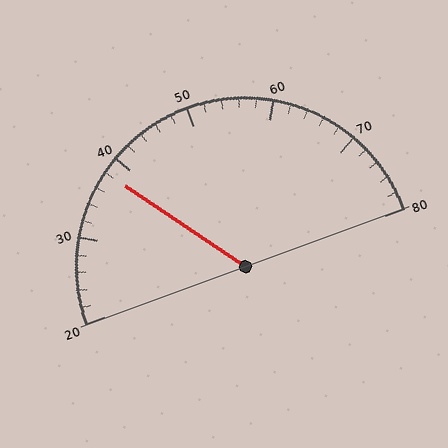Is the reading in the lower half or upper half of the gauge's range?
The reading is in the lower half of the range (20 to 80).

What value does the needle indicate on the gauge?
The needle indicates approximately 38.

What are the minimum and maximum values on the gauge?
The gauge ranges from 20 to 80.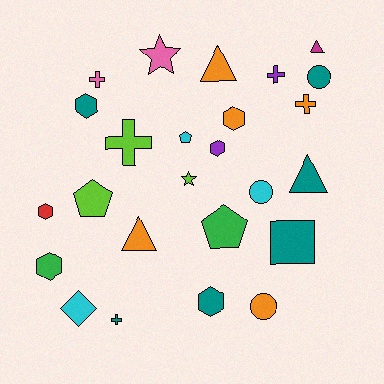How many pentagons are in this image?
There are 3 pentagons.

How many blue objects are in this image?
There are no blue objects.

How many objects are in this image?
There are 25 objects.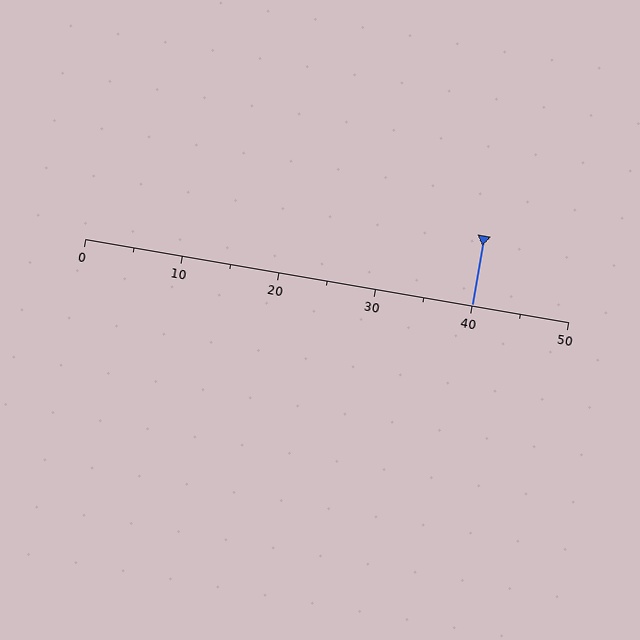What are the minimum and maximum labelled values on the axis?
The axis runs from 0 to 50.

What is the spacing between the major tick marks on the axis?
The major ticks are spaced 10 apart.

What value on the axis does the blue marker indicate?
The marker indicates approximately 40.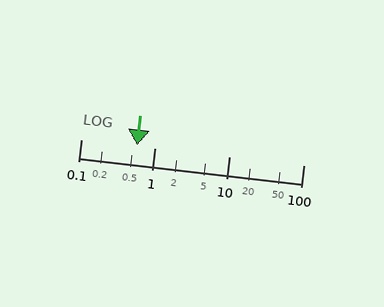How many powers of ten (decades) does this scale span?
The scale spans 3 decades, from 0.1 to 100.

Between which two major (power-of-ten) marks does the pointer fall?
The pointer is between 0.1 and 1.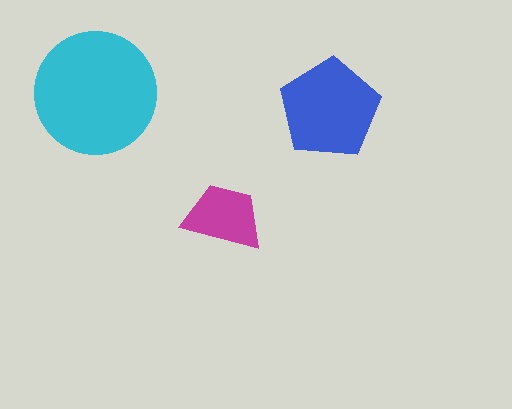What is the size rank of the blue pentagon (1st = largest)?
2nd.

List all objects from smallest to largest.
The magenta trapezoid, the blue pentagon, the cyan circle.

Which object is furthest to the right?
The blue pentagon is rightmost.